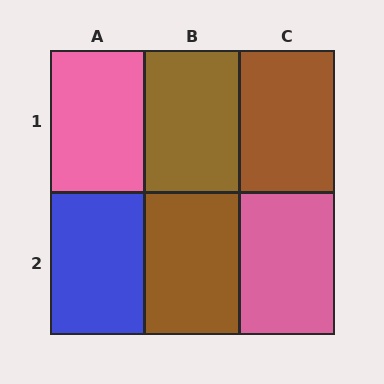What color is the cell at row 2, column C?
Pink.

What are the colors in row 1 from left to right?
Pink, brown, brown.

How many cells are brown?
3 cells are brown.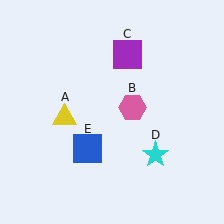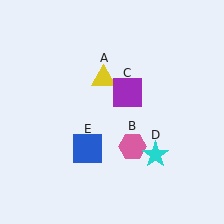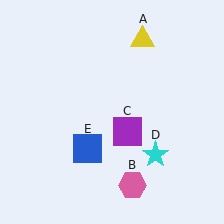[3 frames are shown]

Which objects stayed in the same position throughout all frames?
Cyan star (object D) and blue square (object E) remained stationary.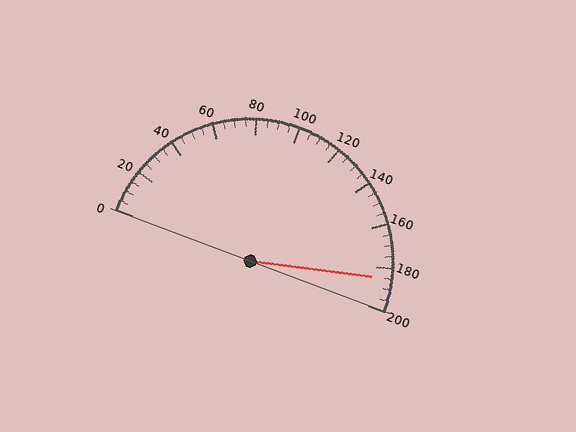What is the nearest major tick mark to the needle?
The nearest major tick mark is 180.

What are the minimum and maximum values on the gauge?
The gauge ranges from 0 to 200.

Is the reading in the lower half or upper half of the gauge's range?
The reading is in the upper half of the range (0 to 200).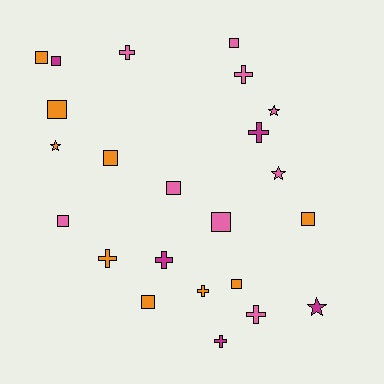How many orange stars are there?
There is 1 orange star.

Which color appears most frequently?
Orange, with 9 objects.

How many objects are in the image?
There are 23 objects.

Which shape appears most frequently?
Square, with 11 objects.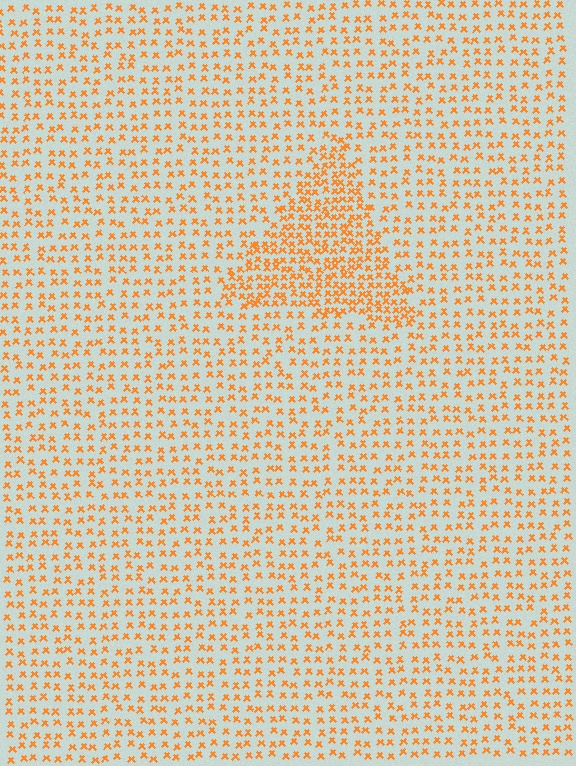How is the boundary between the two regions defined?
The boundary is defined by a change in element density (approximately 1.9x ratio). All elements are the same color, size, and shape.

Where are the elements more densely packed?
The elements are more densely packed inside the triangle boundary.